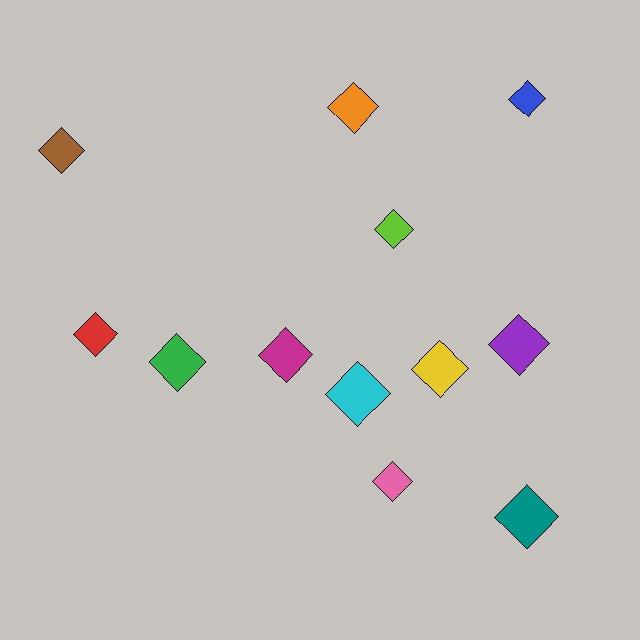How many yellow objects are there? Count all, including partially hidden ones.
There is 1 yellow object.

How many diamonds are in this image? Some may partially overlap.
There are 12 diamonds.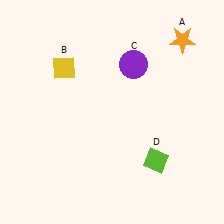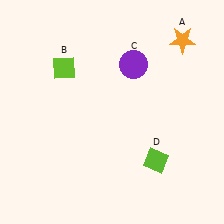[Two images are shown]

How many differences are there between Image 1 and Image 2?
There is 1 difference between the two images.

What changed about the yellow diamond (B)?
In Image 1, B is yellow. In Image 2, it changed to lime.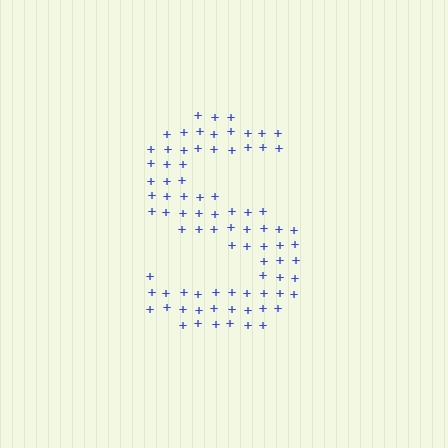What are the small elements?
The small elements are plus signs.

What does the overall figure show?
The overall figure shows the letter S.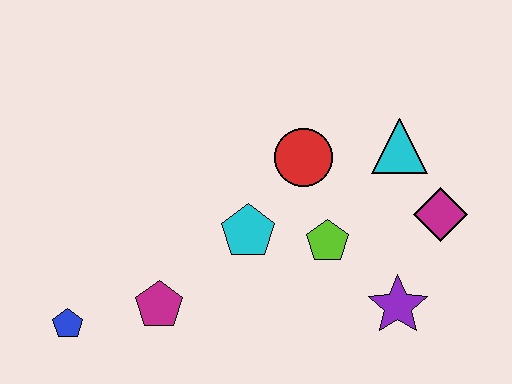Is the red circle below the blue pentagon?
No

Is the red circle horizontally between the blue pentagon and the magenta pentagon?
No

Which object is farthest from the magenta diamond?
The blue pentagon is farthest from the magenta diamond.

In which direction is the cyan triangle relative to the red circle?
The cyan triangle is to the right of the red circle.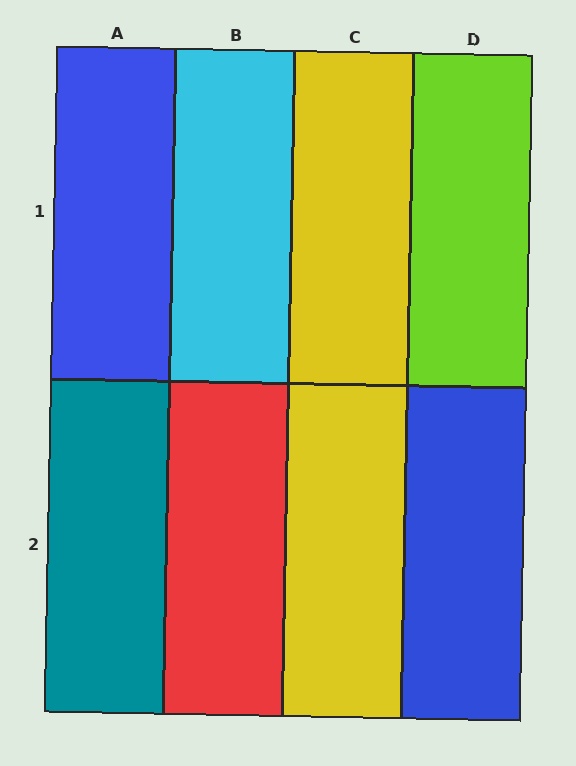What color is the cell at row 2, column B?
Red.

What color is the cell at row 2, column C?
Yellow.